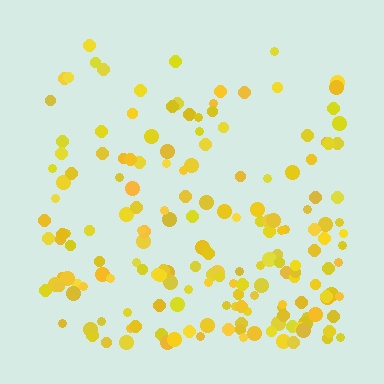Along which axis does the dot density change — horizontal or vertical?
Vertical.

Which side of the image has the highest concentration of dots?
The bottom.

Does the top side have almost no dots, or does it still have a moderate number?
Still a moderate number, just noticeably fewer than the bottom.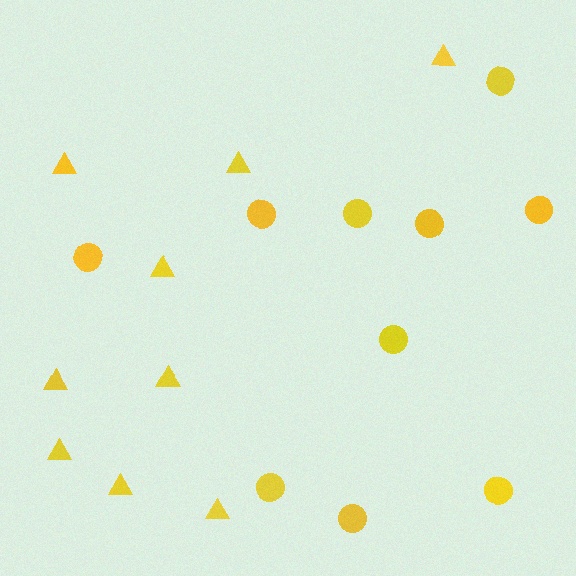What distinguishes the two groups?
There are 2 groups: one group of triangles (9) and one group of circles (10).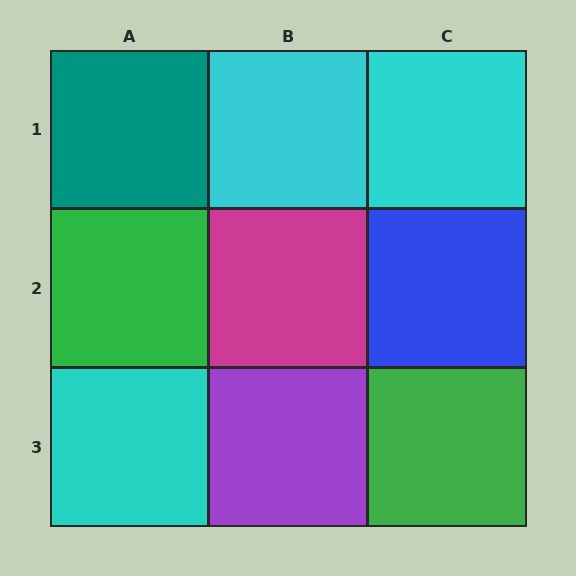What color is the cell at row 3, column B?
Purple.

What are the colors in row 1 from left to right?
Teal, cyan, cyan.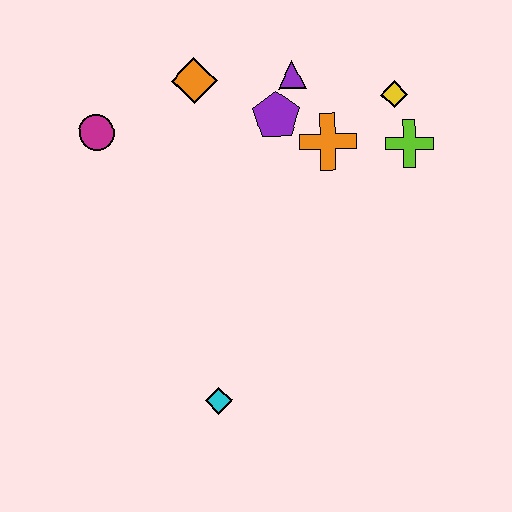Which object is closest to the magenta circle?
The orange diamond is closest to the magenta circle.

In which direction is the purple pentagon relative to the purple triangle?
The purple pentagon is below the purple triangle.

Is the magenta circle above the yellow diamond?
No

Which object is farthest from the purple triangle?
The cyan diamond is farthest from the purple triangle.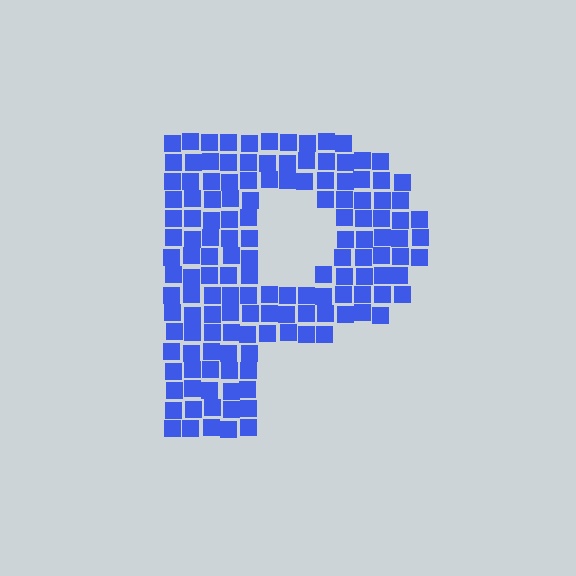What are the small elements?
The small elements are squares.